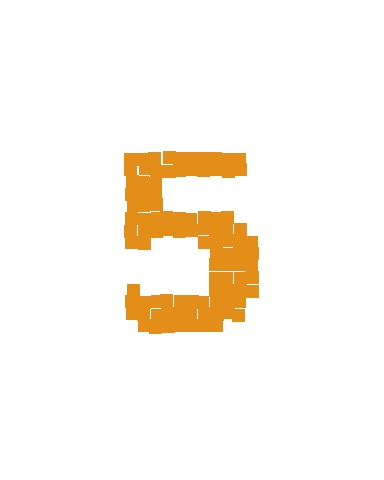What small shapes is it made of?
It is made of small squares.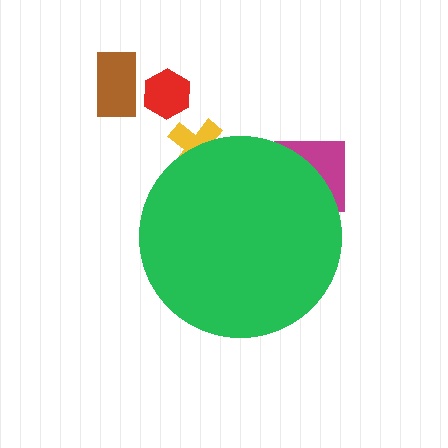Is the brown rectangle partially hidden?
No, the brown rectangle is fully visible.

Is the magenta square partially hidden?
Yes, the magenta square is partially hidden behind the green circle.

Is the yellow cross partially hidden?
Yes, the yellow cross is partially hidden behind the green circle.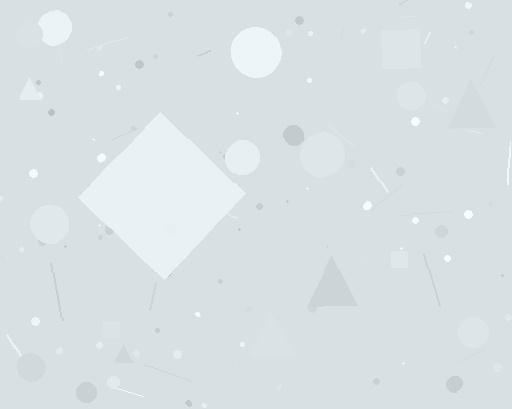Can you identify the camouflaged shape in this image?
The camouflaged shape is a diamond.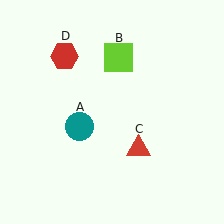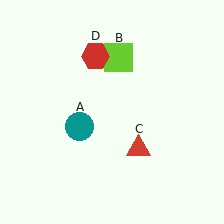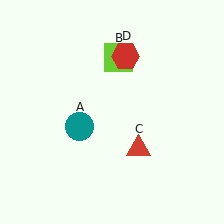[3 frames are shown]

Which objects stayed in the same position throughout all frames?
Teal circle (object A) and lime square (object B) and red triangle (object C) remained stationary.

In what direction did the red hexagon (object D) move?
The red hexagon (object D) moved right.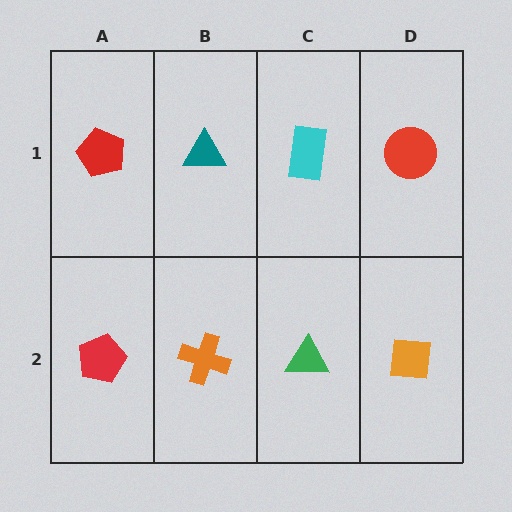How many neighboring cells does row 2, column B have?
3.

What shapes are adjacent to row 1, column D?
An orange square (row 2, column D), a cyan rectangle (row 1, column C).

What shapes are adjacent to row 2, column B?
A teal triangle (row 1, column B), a red pentagon (row 2, column A), a green triangle (row 2, column C).